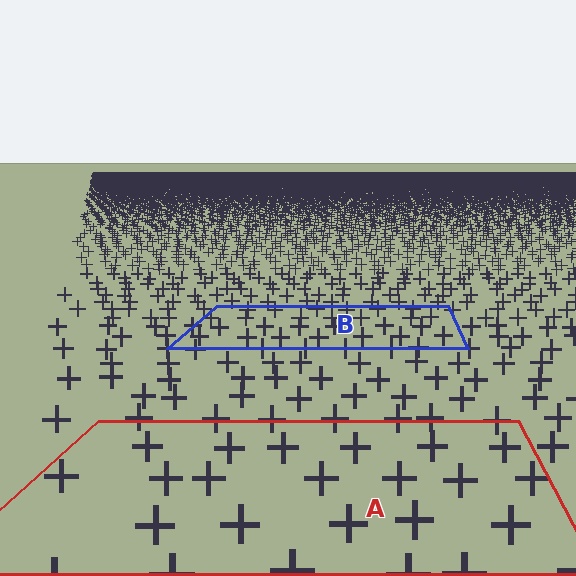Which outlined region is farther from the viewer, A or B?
Region B is farther from the viewer — the texture elements inside it appear smaller and more densely packed.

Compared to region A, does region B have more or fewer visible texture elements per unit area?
Region B has more texture elements per unit area — they are packed more densely because it is farther away.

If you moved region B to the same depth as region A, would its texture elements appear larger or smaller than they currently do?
They would appear larger. At a closer depth, the same texture elements are projected at a bigger on-screen size.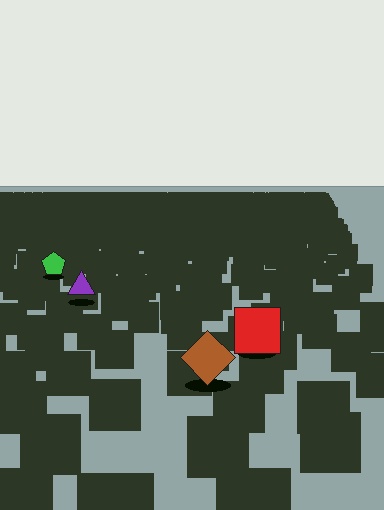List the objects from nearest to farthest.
From nearest to farthest: the brown diamond, the red square, the purple triangle, the green pentagon.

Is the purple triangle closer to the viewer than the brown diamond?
No. The brown diamond is closer — you can tell from the texture gradient: the ground texture is coarser near it.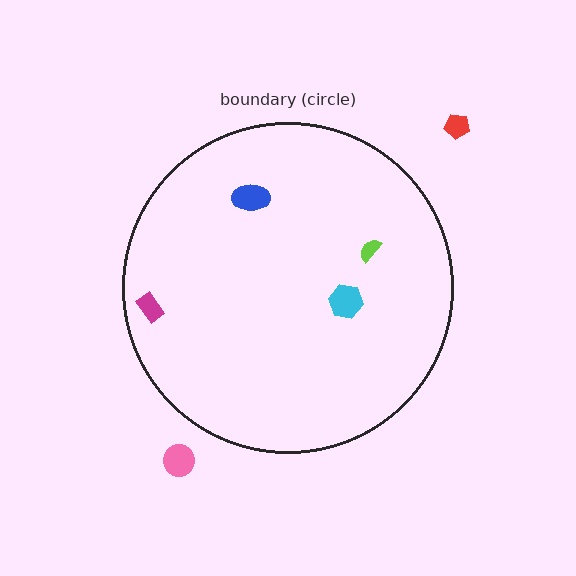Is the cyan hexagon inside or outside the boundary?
Inside.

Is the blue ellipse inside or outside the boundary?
Inside.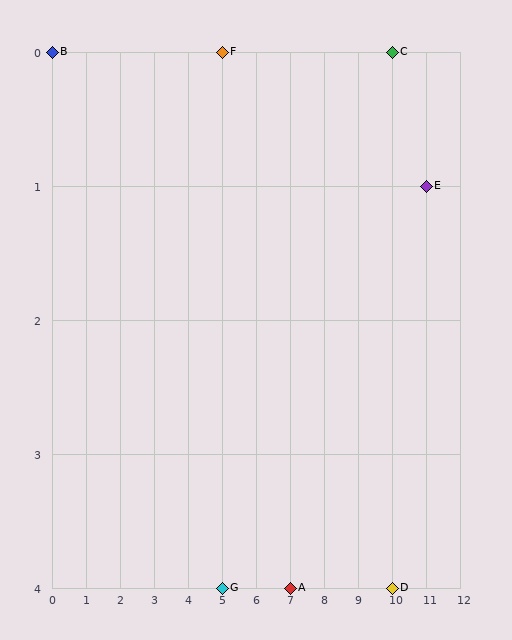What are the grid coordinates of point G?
Point G is at grid coordinates (5, 4).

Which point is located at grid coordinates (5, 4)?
Point G is at (5, 4).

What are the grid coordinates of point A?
Point A is at grid coordinates (7, 4).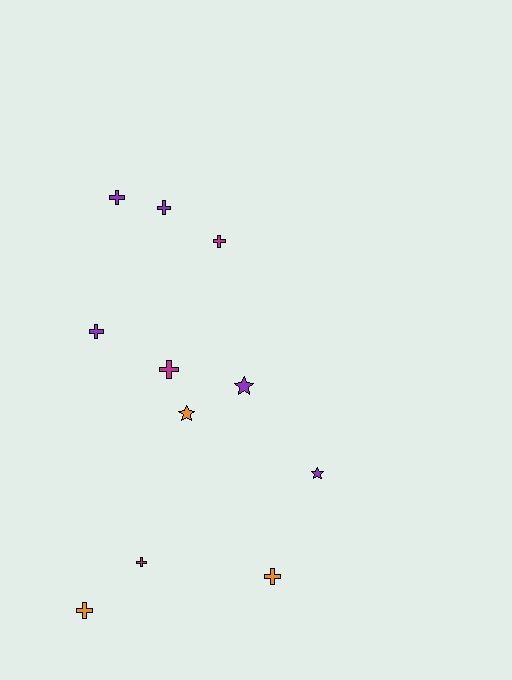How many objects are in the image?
There are 11 objects.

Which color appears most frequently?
Purple, with 5 objects.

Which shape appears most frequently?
Cross, with 8 objects.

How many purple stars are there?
There are 2 purple stars.